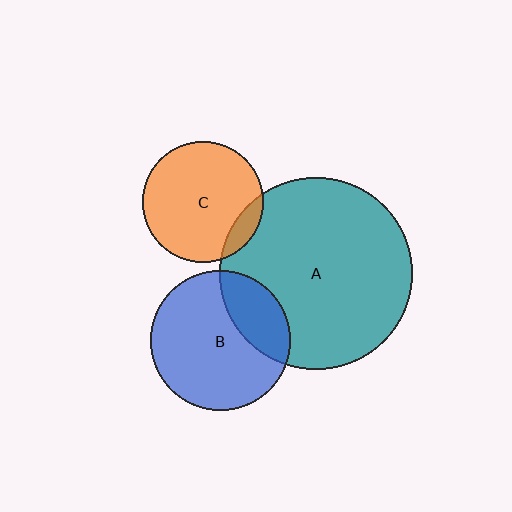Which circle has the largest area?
Circle A (teal).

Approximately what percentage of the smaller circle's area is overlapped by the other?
Approximately 10%.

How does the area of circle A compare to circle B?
Approximately 1.9 times.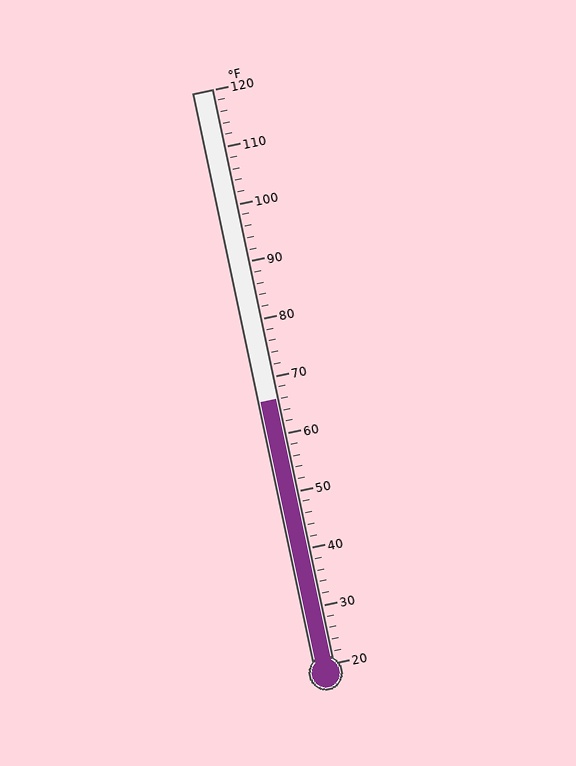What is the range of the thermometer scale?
The thermometer scale ranges from 20°F to 120°F.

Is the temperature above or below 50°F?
The temperature is above 50°F.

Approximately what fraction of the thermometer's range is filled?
The thermometer is filled to approximately 45% of its range.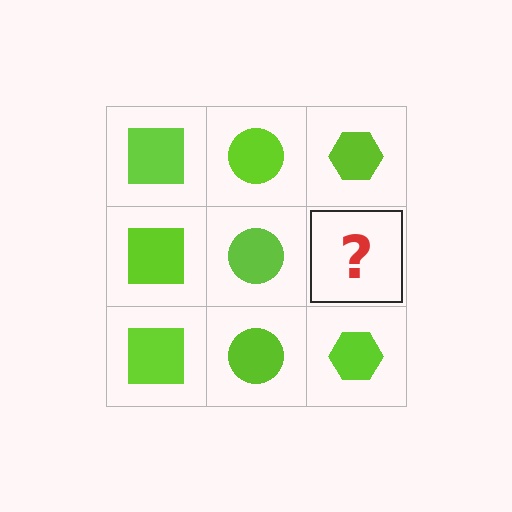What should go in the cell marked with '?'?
The missing cell should contain a lime hexagon.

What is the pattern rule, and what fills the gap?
The rule is that each column has a consistent shape. The gap should be filled with a lime hexagon.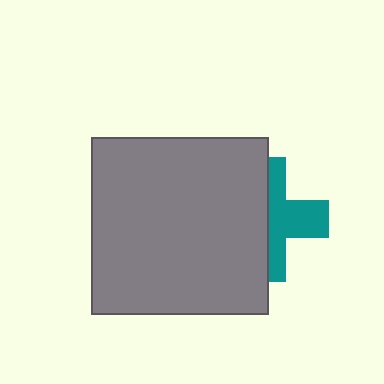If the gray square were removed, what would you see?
You would see the complete teal cross.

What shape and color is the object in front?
The object in front is a gray square.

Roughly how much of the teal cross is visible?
About half of it is visible (roughly 45%).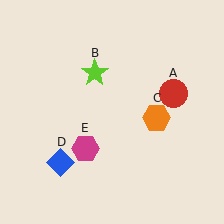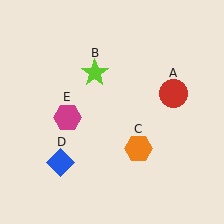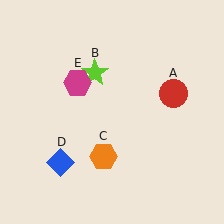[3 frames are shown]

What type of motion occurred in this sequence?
The orange hexagon (object C), magenta hexagon (object E) rotated clockwise around the center of the scene.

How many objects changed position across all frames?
2 objects changed position: orange hexagon (object C), magenta hexagon (object E).